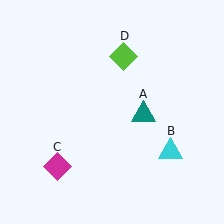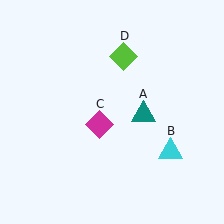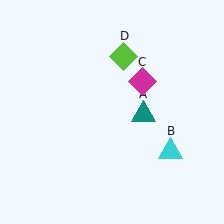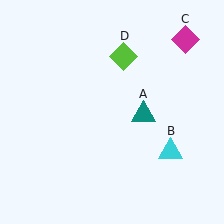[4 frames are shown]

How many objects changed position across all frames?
1 object changed position: magenta diamond (object C).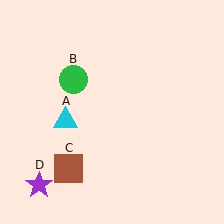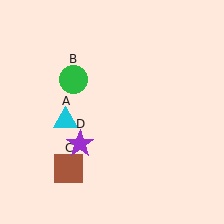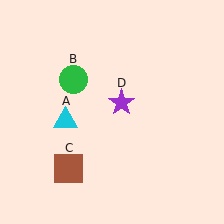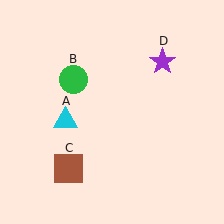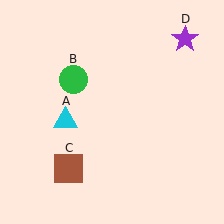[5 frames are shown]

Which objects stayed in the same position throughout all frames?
Cyan triangle (object A) and green circle (object B) and brown square (object C) remained stationary.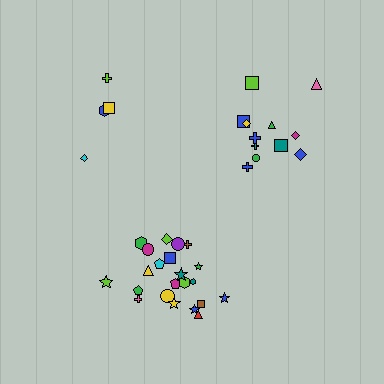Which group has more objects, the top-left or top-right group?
The top-right group.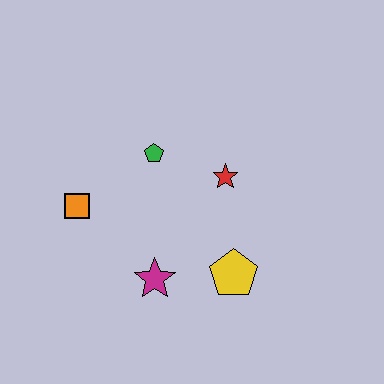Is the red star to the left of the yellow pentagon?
Yes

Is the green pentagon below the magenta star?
No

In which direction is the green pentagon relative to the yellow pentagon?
The green pentagon is above the yellow pentagon.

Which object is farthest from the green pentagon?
The yellow pentagon is farthest from the green pentagon.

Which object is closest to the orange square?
The green pentagon is closest to the orange square.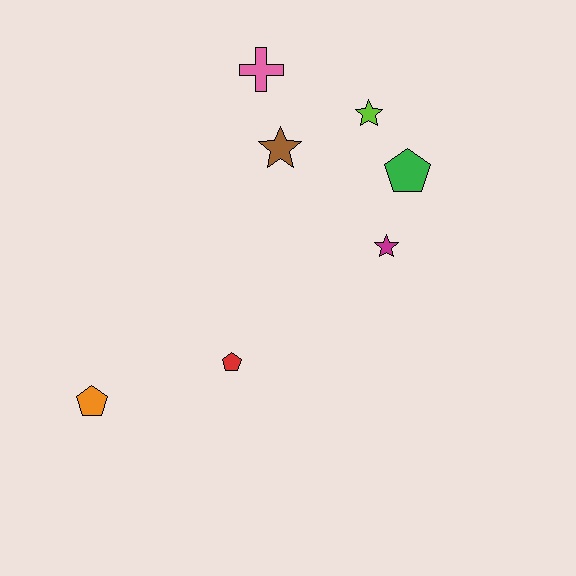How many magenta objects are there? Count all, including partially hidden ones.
There is 1 magenta object.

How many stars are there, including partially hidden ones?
There are 3 stars.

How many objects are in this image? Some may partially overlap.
There are 7 objects.